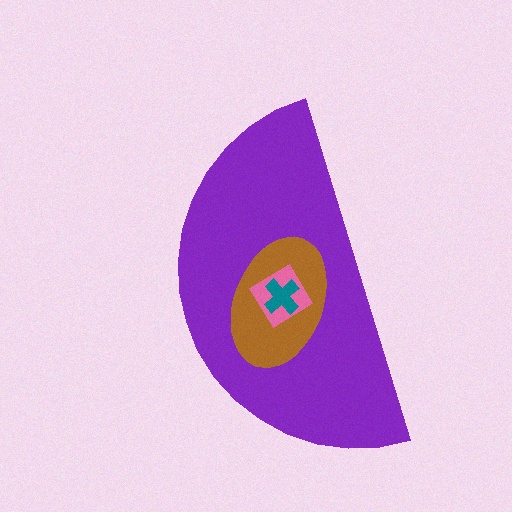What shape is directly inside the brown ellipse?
The pink diamond.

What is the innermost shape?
The teal cross.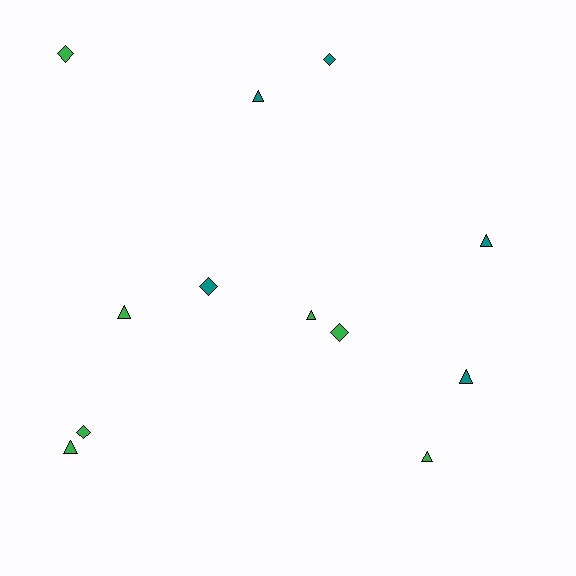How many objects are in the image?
There are 12 objects.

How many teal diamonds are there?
There are 2 teal diamonds.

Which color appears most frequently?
Green, with 7 objects.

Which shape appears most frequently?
Triangle, with 7 objects.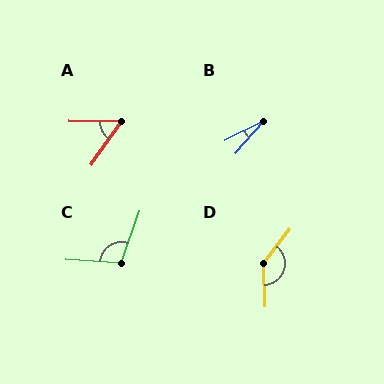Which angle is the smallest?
B, at approximately 21 degrees.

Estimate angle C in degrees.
Approximately 106 degrees.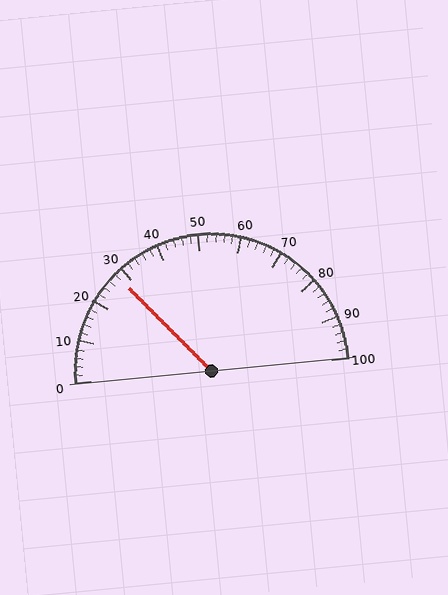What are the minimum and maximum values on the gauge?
The gauge ranges from 0 to 100.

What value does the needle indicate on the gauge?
The needle indicates approximately 28.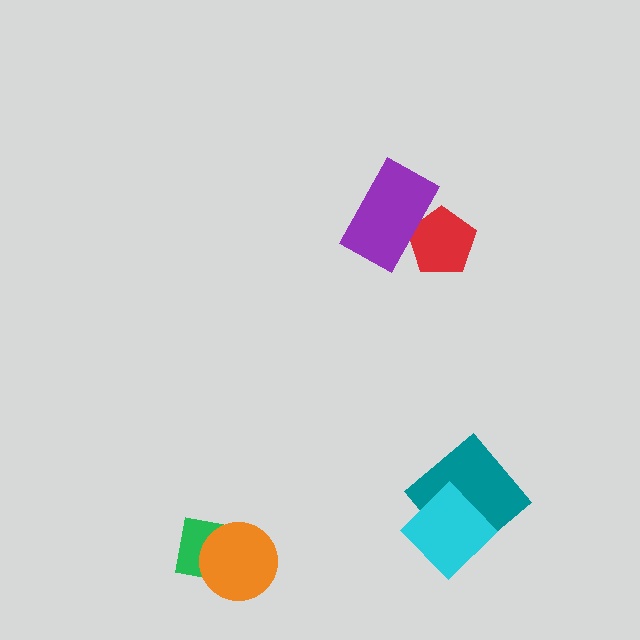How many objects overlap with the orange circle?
1 object overlaps with the orange circle.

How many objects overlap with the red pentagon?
1 object overlaps with the red pentagon.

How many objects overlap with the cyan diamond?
1 object overlaps with the cyan diamond.